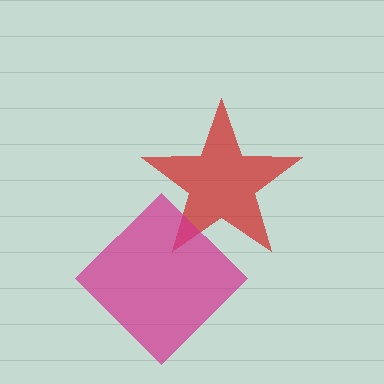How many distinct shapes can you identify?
There are 2 distinct shapes: a red star, a magenta diamond.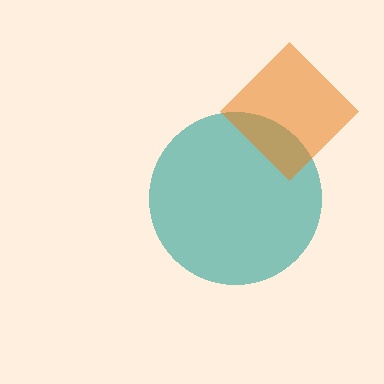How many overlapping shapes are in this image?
There are 2 overlapping shapes in the image.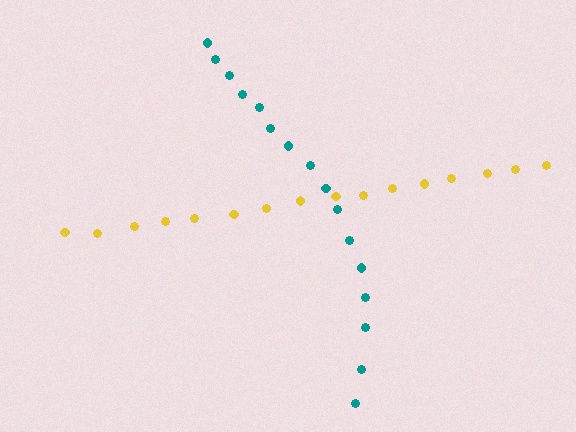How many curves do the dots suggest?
There are 2 distinct paths.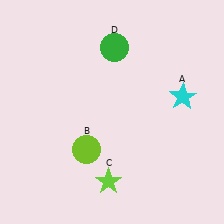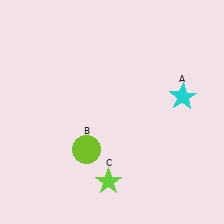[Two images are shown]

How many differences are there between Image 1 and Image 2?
There is 1 difference between the two images.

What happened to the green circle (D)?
The green circle (D) was removed in Image 2. It was in the top-right area of Image 1.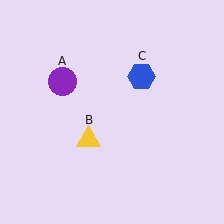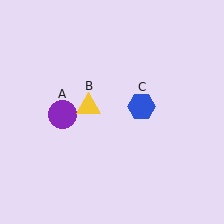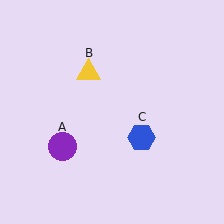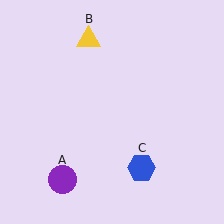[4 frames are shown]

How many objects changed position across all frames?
3 objects changed position: purple circle (object A), yellow triangle (object B), blue hexagon (object C).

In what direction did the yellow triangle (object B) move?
The yellow triangle (object B) moved up.